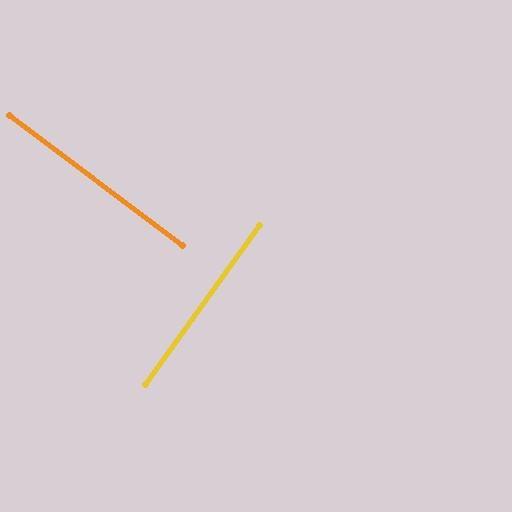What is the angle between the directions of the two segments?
Approximately 89 degrees.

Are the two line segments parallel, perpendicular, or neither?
Perpendicular — they meet at approximately 89°.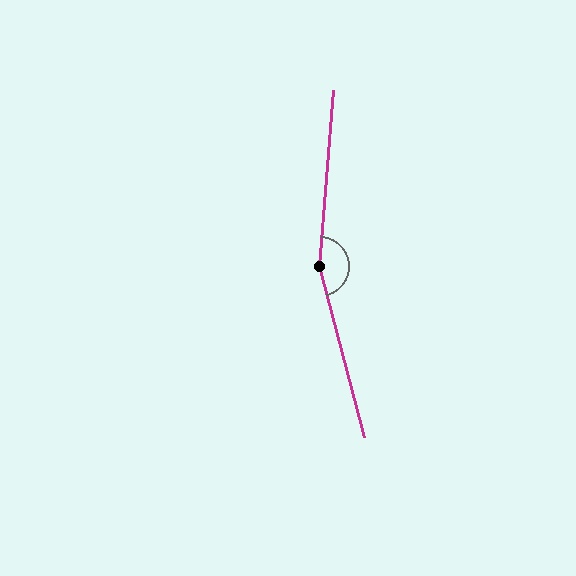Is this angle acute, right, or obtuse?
It is obtuse.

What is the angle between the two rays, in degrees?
Approximately 161 degrees.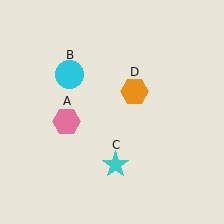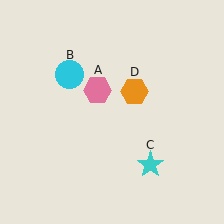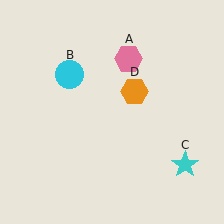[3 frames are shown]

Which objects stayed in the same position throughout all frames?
Cyan circle (object B) and orange hexagon (object D) remained stationary.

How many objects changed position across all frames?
2 objects changed position: pink hexagon (object A), cyan star (object C).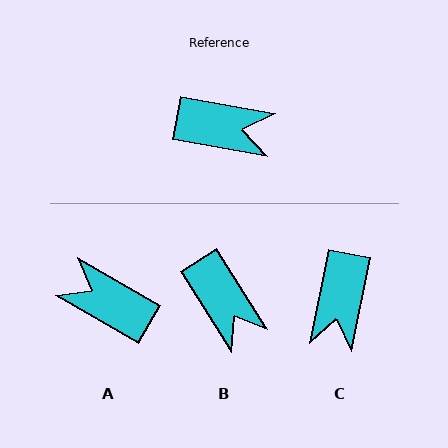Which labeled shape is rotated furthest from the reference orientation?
A, about 160 degrees away.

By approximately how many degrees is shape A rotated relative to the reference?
Approximately 160 degrees counter-clockwise.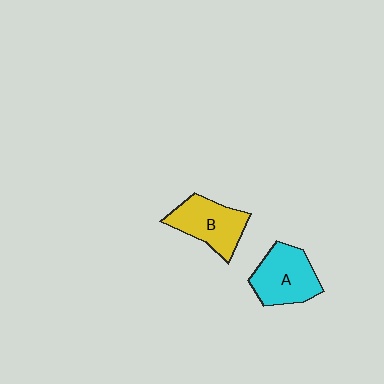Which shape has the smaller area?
Shape B (yellow).